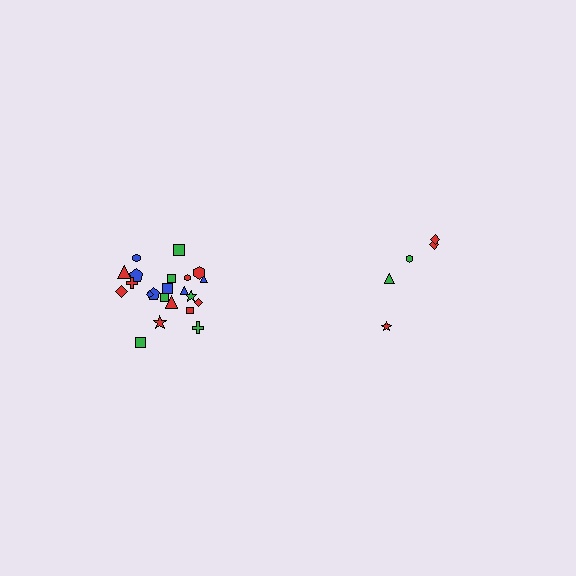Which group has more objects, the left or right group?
The left group.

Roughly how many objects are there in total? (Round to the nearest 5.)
Roughly 25 objects in total.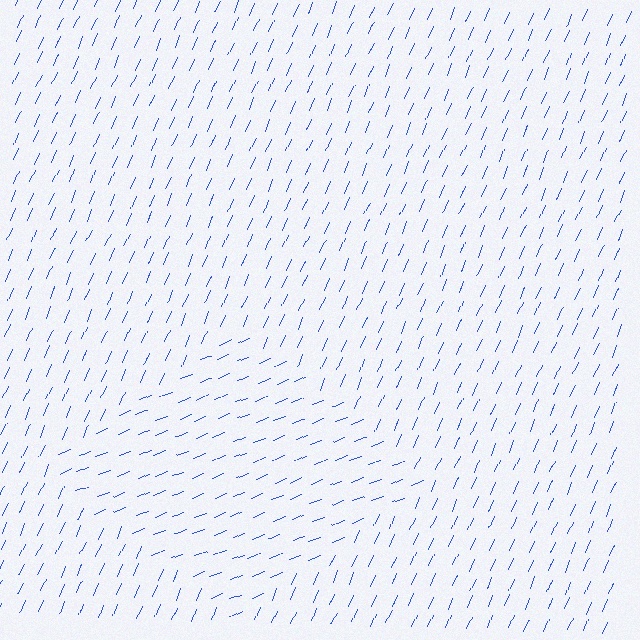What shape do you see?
I see a diamond.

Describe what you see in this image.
The image is filled with small blue line segments. A diamond region in the image has lines oriented differently from the surrounding lines, creating a visible texture boundary.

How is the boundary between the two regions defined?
The boundary is defined purely by a change in line orientation (approximately 45 degrees difference). All lines are the same color and thickness.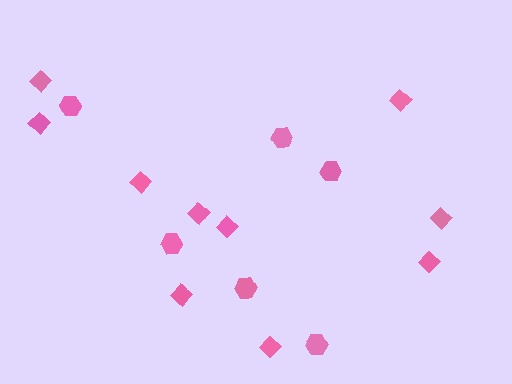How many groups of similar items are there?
There are 2 groups: one group of diamonds (10) and one group of hexagons (6).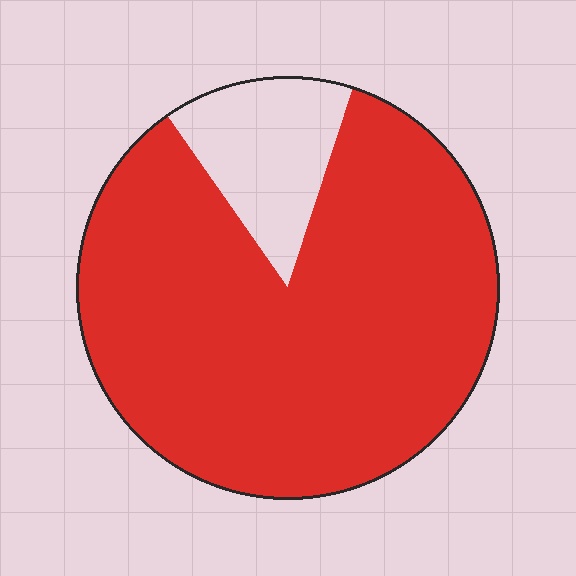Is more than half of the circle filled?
Yes.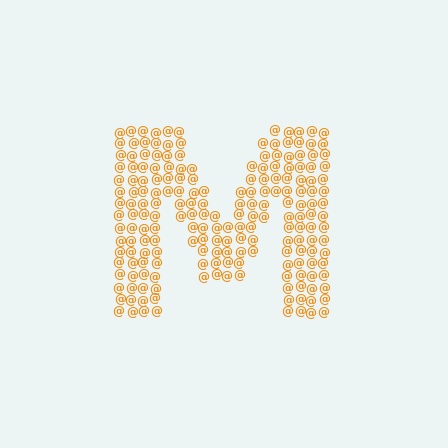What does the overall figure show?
The overall figure shows the letter M.